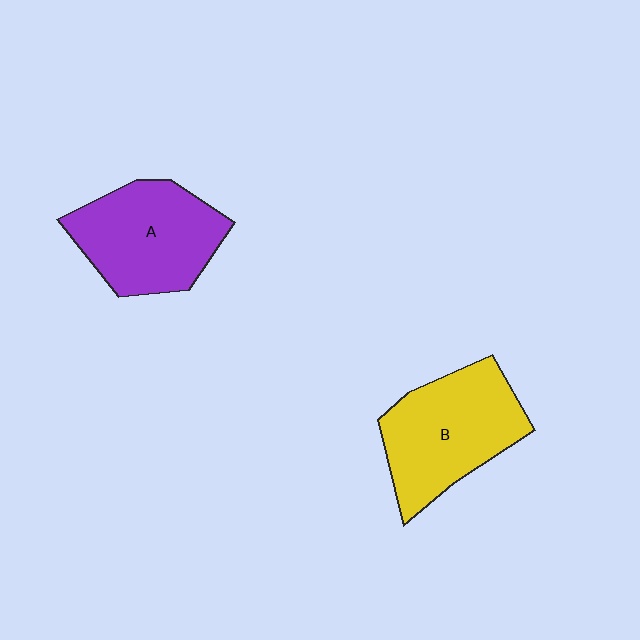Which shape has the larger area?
Shape B (yellow).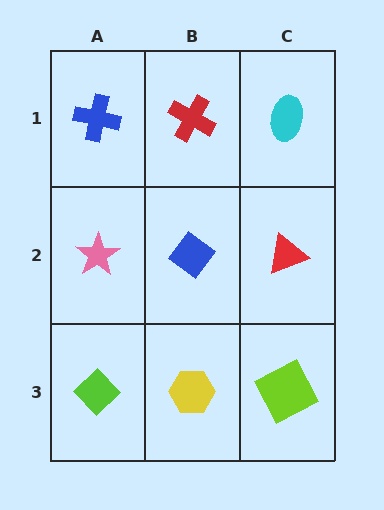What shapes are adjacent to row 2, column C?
A cyan ellipse (row 1, column C), a lime square (row 3, column C), a blue diamond (row 2, column B).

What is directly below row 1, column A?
A pink star.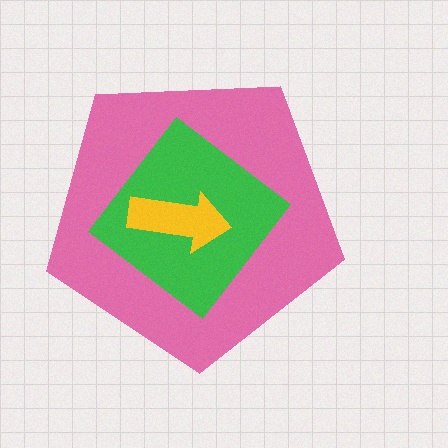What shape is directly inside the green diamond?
The yellow arrow.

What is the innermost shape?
The yellow arrow.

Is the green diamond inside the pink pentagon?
Yes.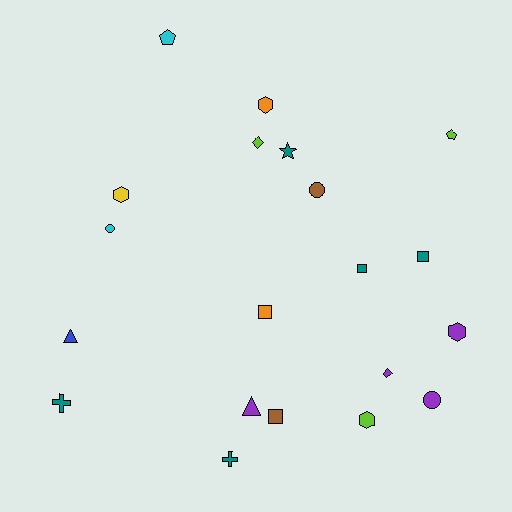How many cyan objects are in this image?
There are 2 cyan objects.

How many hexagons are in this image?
There are 4 hexagons.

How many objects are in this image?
There are 20 objects.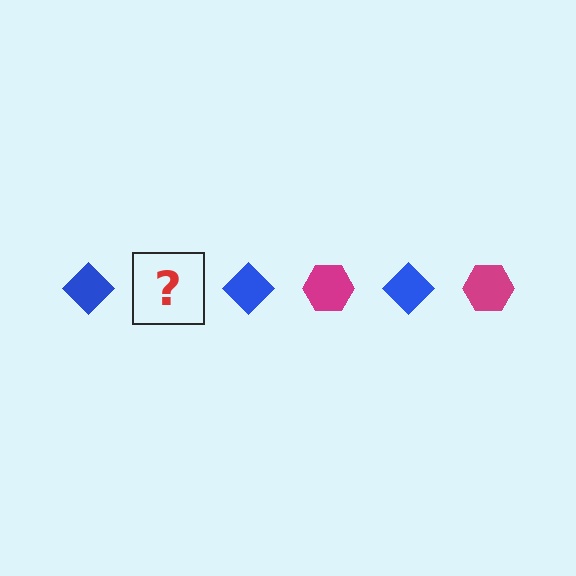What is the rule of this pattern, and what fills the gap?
The rule is that the pattern alternates between blue diamond and magenta hexagon. The gap should be filled with a magenta hexagon.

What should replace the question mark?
The question mark should be replaced with a magenta hexagon.